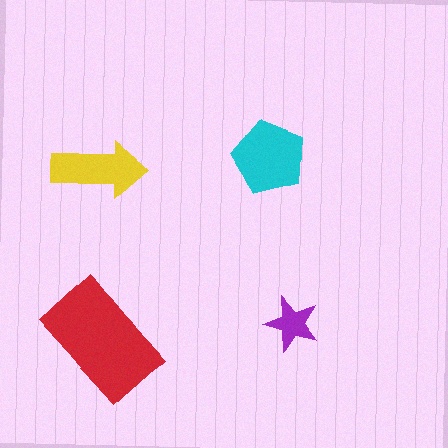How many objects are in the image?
There are 4 objects in the image.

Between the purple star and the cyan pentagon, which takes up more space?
The cyan pentagon.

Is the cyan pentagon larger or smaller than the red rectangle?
Smaller.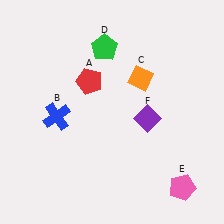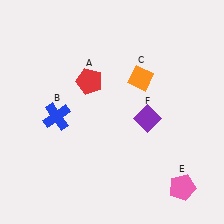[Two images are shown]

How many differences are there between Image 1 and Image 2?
There is 1 difference between the two images.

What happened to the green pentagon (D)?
The green pentagon (D) was removed in Image 2. It was in the top-left area of Image 1.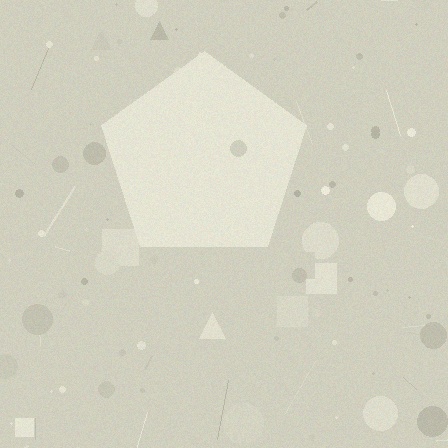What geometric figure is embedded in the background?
A pentagon is embedded in the background.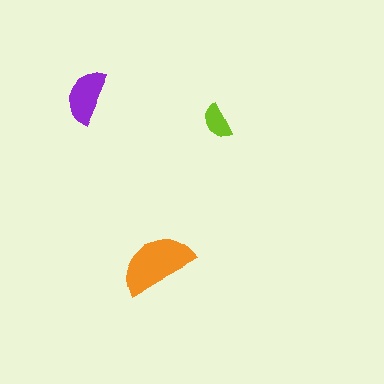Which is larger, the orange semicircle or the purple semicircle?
The orange one.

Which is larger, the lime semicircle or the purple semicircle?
The purple one.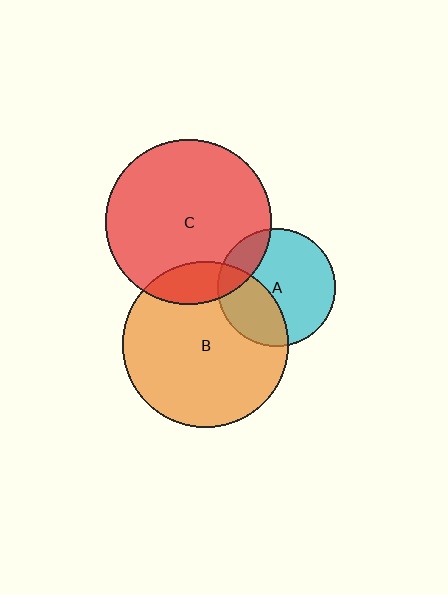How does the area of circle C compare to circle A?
Approximately 2.0 times.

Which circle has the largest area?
Circle B (orange).